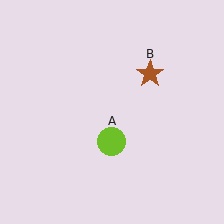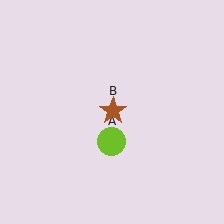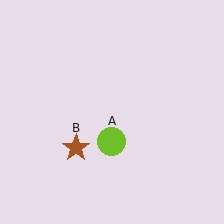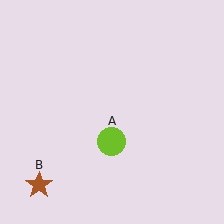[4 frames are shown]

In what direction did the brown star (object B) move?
The brown star (object B) moved down and to the left.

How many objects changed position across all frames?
1 object changed position: brown star (object B).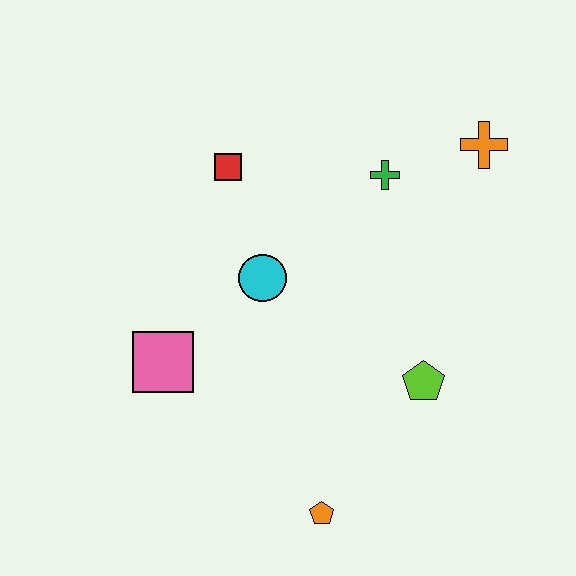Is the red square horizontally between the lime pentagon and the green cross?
No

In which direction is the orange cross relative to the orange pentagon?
The orange cross is above the orange pentagon.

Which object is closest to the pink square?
The cyan circle is closest to the pink square.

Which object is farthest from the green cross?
The orange pentagon is farthest from the green cross.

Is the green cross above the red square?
No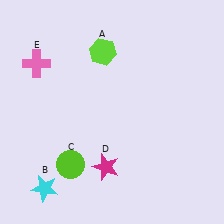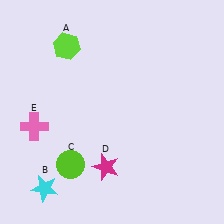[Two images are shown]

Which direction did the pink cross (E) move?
The pink cross (E) moved down.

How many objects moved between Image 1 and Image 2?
2 objects moved between the two images.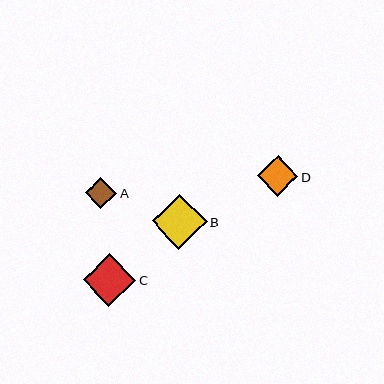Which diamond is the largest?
Diamond B is the largest with a size of approximately 55 pixels.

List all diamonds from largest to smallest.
From largest to smallest: B, C, D, A.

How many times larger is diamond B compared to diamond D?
Diamond B is approximately 1.3 times the size of diamond D.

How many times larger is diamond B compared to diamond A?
Diamond B is approximately 1.8 times the size of diamond A.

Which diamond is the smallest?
Diamond A is the smallest with a size of approximately 31 pixels.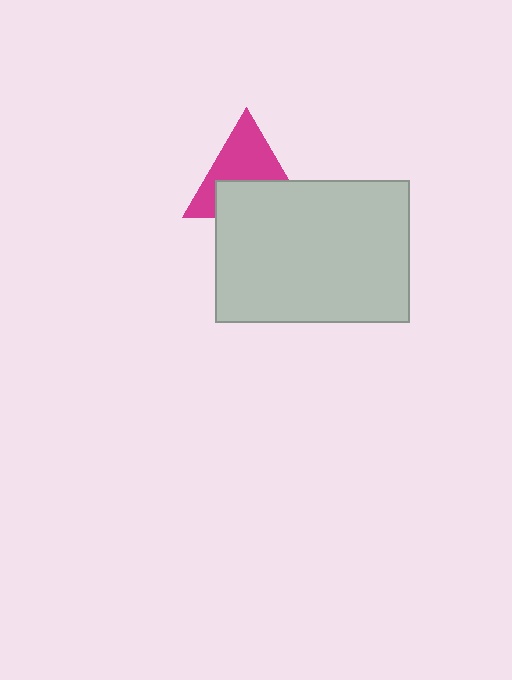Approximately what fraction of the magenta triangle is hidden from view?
Roughly 45% of the magenta triangle is hidden behind the light gray rectangle.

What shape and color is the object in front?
The object in front is a light gray rectangle.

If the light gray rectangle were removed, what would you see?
You would see the complete magenta triangle.